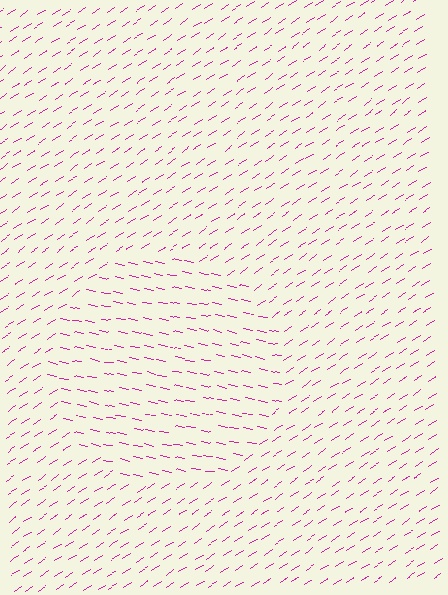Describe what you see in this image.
The image is filled with small magenta line segments. A circle region in the image has lines oriented differently from the surrounding lines, creating a visible texture boundary.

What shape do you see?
I see a circle.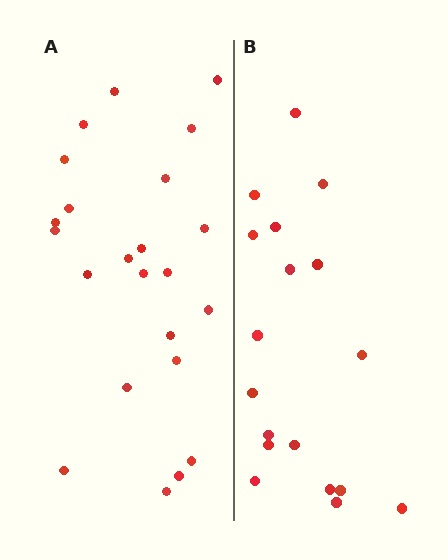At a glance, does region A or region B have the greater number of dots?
Region A (the left region) has more dots.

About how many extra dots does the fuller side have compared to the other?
Region A has about 5 more dots than region B.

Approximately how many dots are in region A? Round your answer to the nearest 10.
About 20 dots. (The exact count is 23, which rounds to 20.)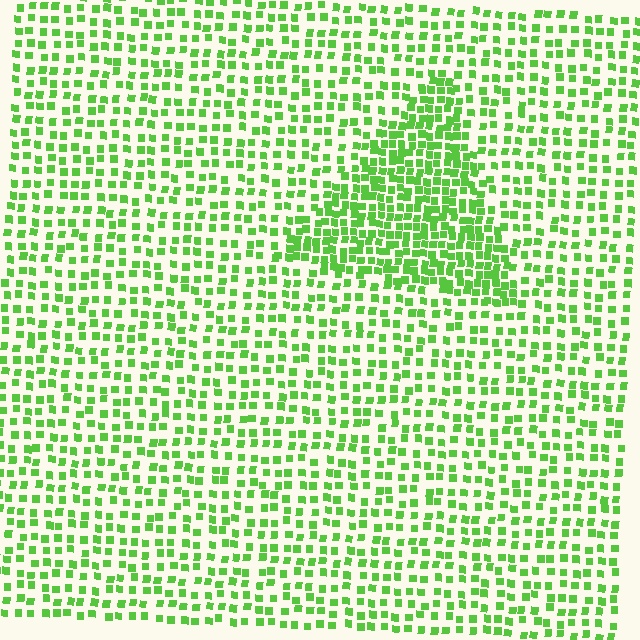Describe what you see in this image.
The image contains small lime elements arranged at two different densities. A triangle-shaped region is visible where the elements are more densely packed than the surrounding area.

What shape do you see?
I see a triangle.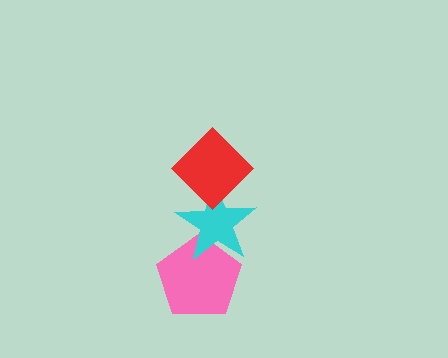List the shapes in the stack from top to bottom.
From top to bottom: the red diamond, the cyan star, the pink pentagon.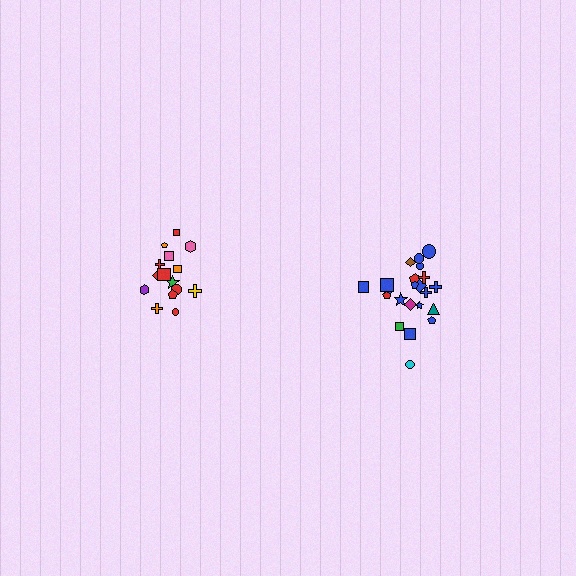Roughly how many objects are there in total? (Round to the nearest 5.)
Roughly 35 objects in total.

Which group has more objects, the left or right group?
The right group.